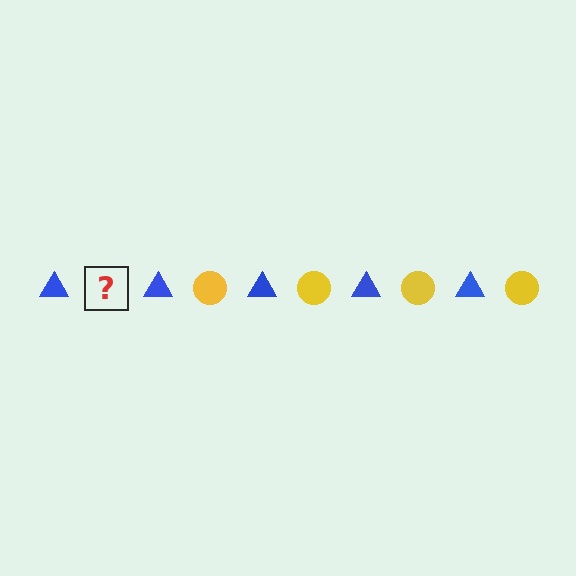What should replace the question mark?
The question mark should be replaced with a yellow circle.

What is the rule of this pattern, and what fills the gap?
The rule is that the pattern alternates between blue triangle and yellow circle. The gap should be filled with a yellow circle.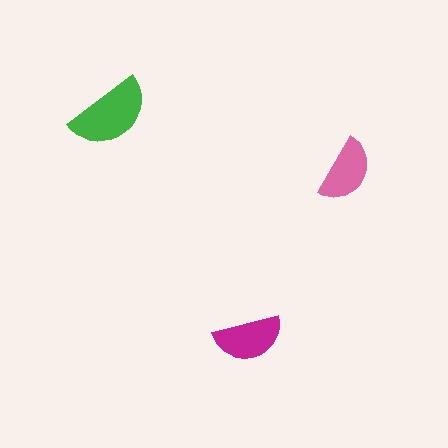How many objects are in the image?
There are 3 objects in the image.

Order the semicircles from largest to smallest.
the green one, the magenta one, the pink one.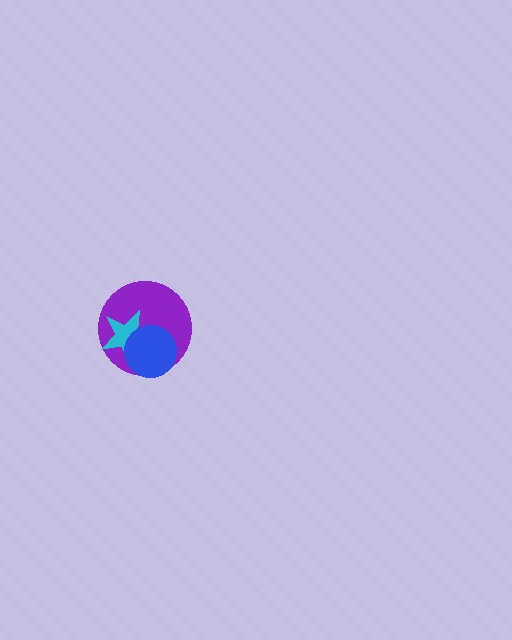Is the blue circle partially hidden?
No, no other shape covers it.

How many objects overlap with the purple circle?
2 objects overlap with the purple circle.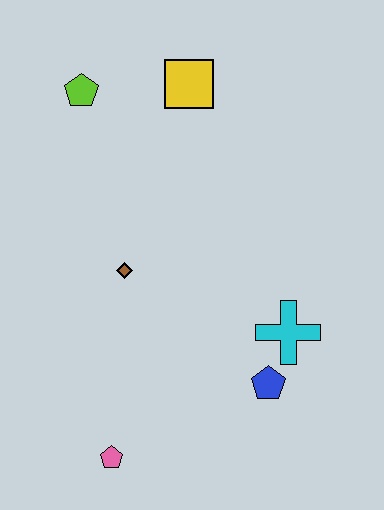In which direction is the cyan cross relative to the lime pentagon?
The cyan cross is below the lime pentagon.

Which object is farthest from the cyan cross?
The lime pentagon is farthest from the cyan cross.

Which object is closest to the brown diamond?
The cyan cross is closest to the brown diamond.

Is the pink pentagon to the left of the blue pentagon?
Yes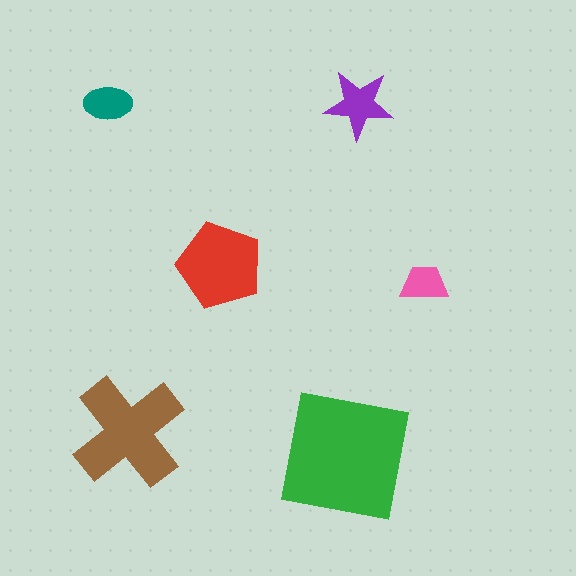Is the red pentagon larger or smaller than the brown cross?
Smaller.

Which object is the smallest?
The pink trapezoid.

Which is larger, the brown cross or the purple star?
The brown cross.